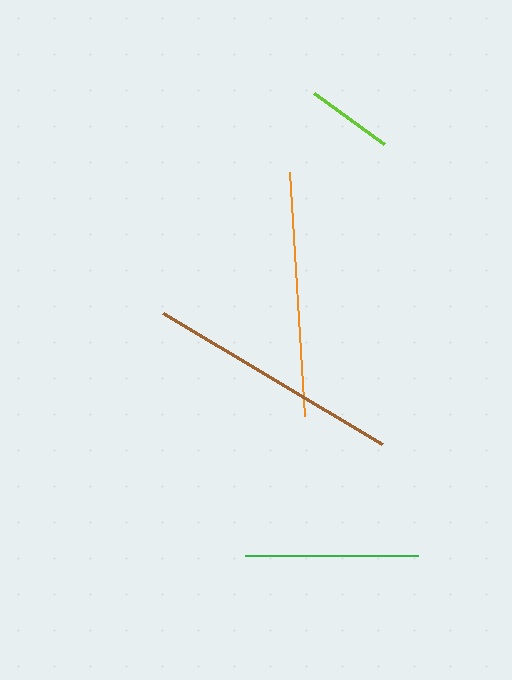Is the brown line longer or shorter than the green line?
The brown line is longer than the green line.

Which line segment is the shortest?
The lime line is the shortest at approximately 87 pixels.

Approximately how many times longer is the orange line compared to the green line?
The orange line is approximately 1.4 times the length of the green line.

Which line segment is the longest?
The brown line is the longest at approximately 256 pixels.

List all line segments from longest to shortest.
From longest to shortest: brown, orange, green, lime.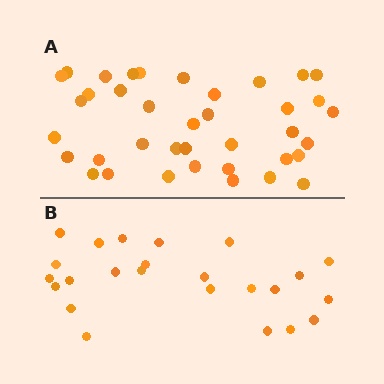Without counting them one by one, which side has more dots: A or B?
Region A (the top region) has more dots.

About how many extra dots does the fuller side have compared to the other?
Region A has approximately 15 more dots than region B.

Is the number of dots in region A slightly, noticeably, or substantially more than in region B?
Region A has substantially more. The ratio is roughly 1.6 to 1.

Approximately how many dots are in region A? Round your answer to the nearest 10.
About 40 dots. (The exact count is 38, which rounds to 40.)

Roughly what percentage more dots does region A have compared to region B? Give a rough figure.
About 60% more.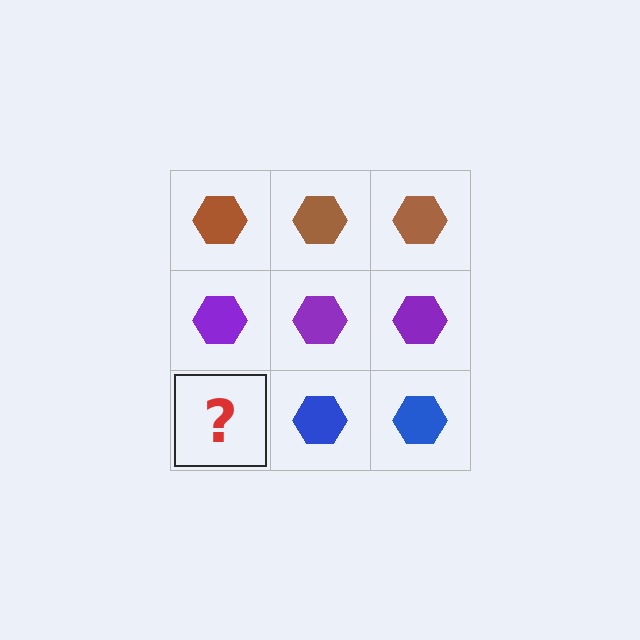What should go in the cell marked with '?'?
The missing cell should contain a blue hexagon.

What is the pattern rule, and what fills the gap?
The rule is that each row has a consistent color. The gap should be filled with a blue hexagon.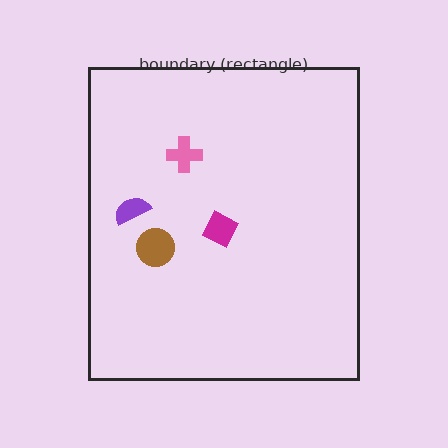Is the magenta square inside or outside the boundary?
Inside.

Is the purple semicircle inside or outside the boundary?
Inside.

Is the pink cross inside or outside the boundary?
Inside.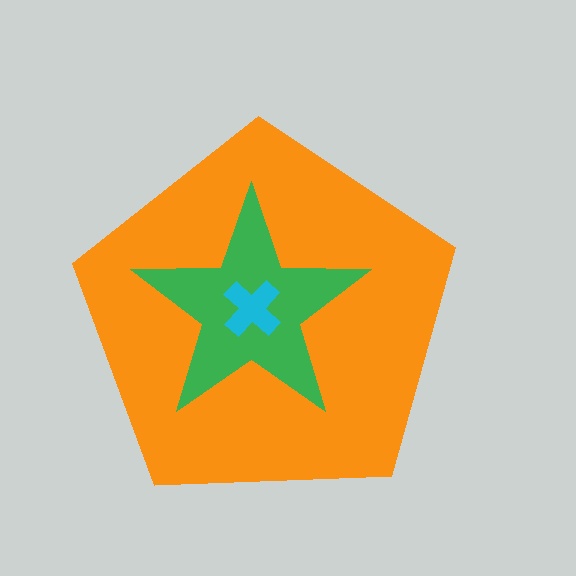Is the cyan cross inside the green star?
Yes.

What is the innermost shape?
The cyan cross.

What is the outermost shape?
The orange pentagon.